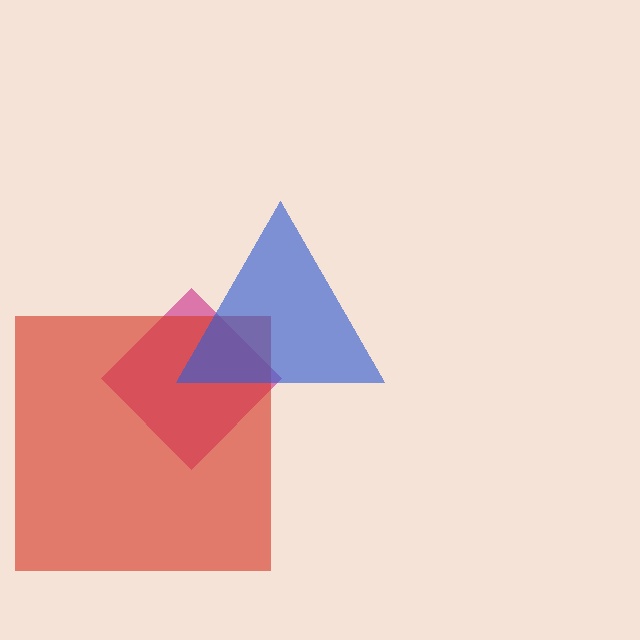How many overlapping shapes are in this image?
There are 3 overlapping shapes in the image.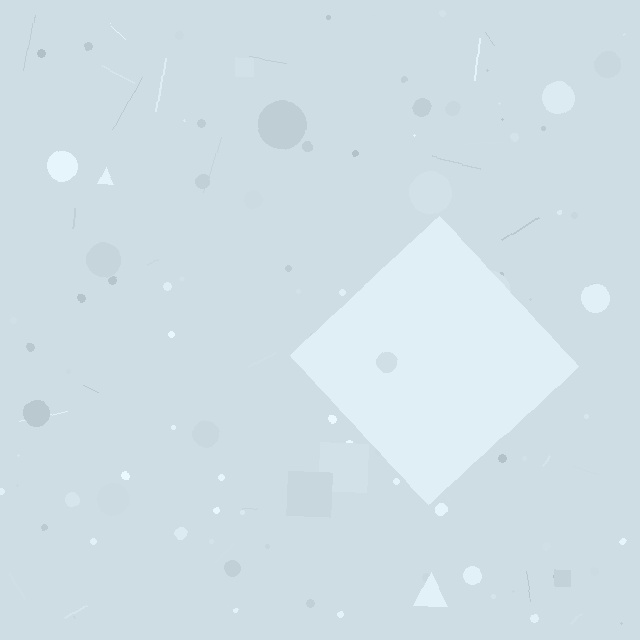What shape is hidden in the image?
A diamond is hidden in the image.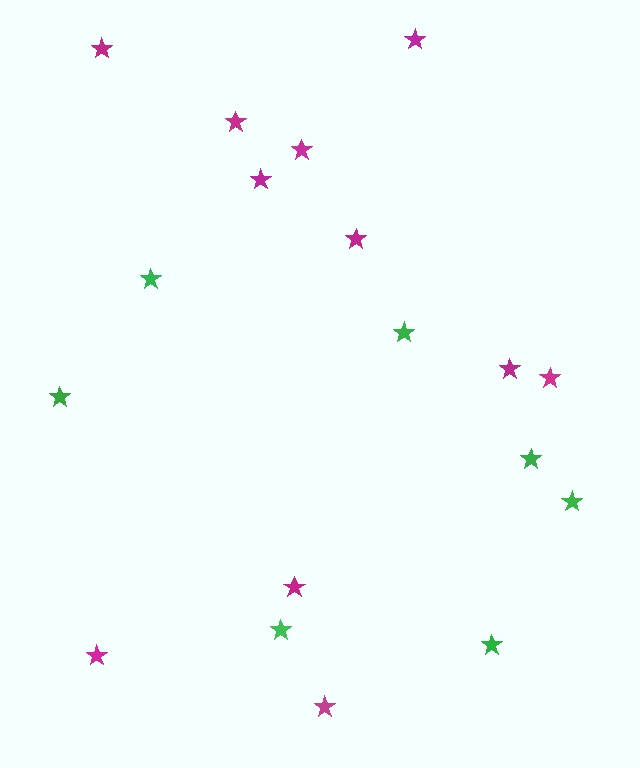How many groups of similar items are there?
There are 2 groups: one group of magenta stars (11) and one group of green stars (7).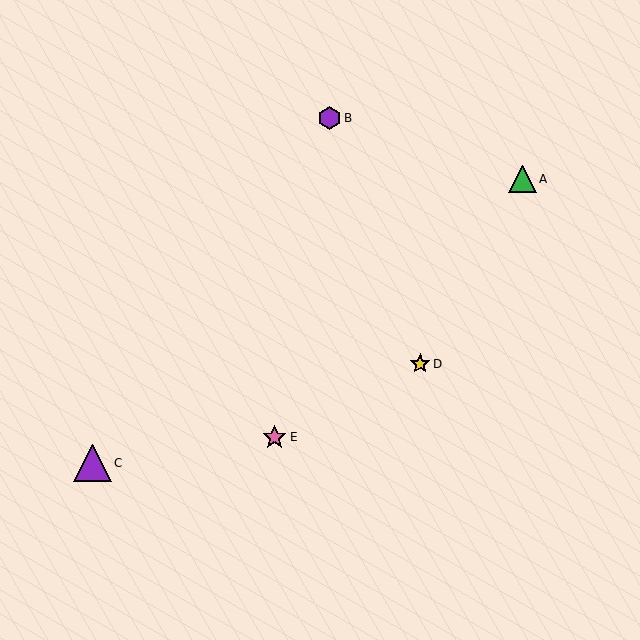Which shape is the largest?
The purple triangle (labeled C) is the largest.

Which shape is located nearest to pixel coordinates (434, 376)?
The yellow star (labeled D) at (420, 364) is nearest to that location.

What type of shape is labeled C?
Shape C is a purple triangle.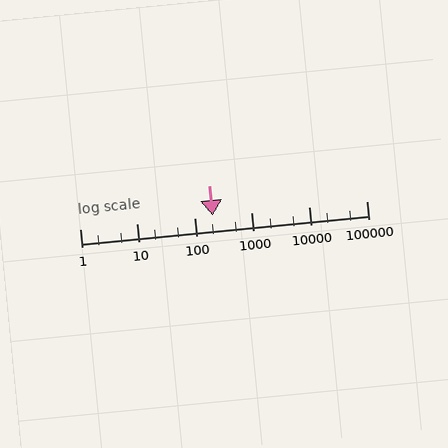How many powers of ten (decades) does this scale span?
The scale spans 5 decades, from 1 to 100000.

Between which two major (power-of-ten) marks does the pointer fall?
The pointer is between 100 and 1000.